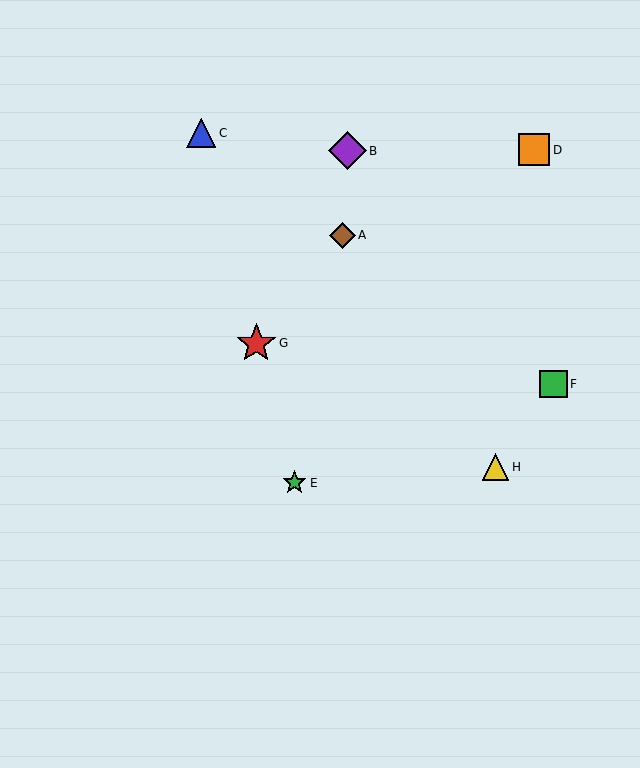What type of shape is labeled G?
Shape G is a red star.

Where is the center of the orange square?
The center of the orange square is at (534, 150).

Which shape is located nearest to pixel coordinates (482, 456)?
The yellow triangle (labeled H) at (495, 467) is nearest to that location.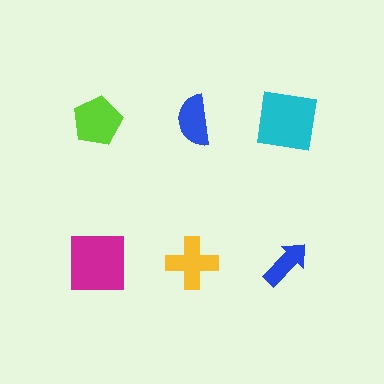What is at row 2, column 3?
A blue arrow.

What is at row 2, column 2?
A yellow cross.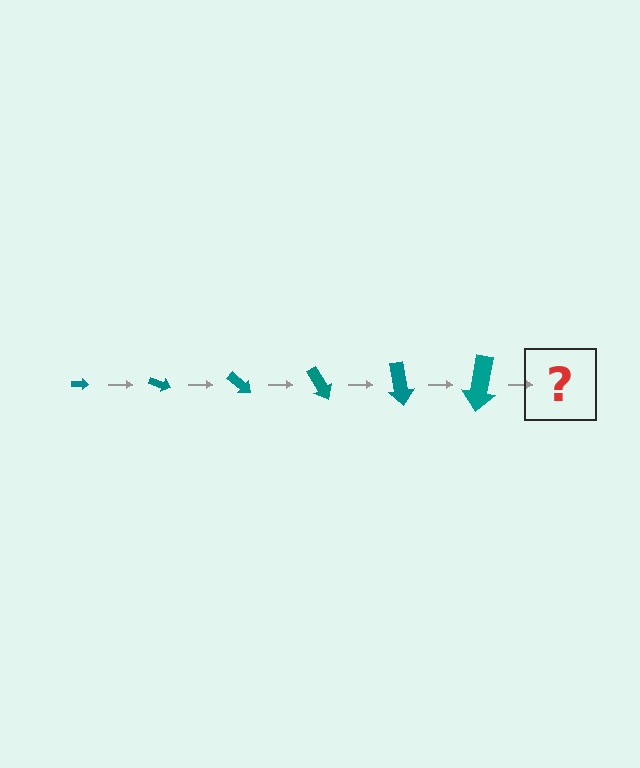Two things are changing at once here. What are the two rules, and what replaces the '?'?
The two rules are that the arrow grows larger each step and it rotates 20 degrees each step. The '?' should be an arrow, larger than the previous one and rotated 120 degrees from the start.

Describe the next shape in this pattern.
It should be an arrow, larger than the previous one and rotated 120 degrees from the start.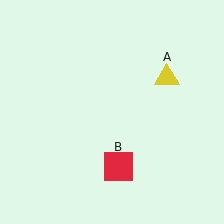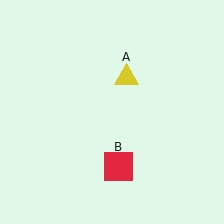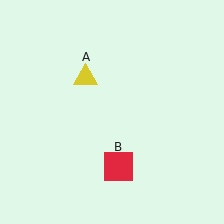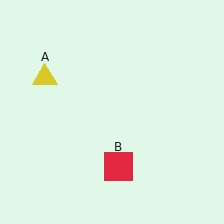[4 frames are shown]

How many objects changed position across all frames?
1 object changed position: yellow triangle (object A).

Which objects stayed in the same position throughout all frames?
Red square (object B) remained stationary.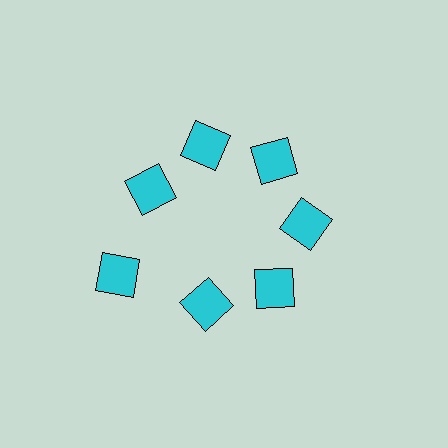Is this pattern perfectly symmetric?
No. The 7 cyan squares are arranged in a ring, but one element near the 8 o'clock position is pushed outward from the center, breaking the 7-fold rotational symmetry.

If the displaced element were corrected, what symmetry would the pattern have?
It would have 7-fold rotational symmetry — the pattern would map onto itself every 51 degrees.